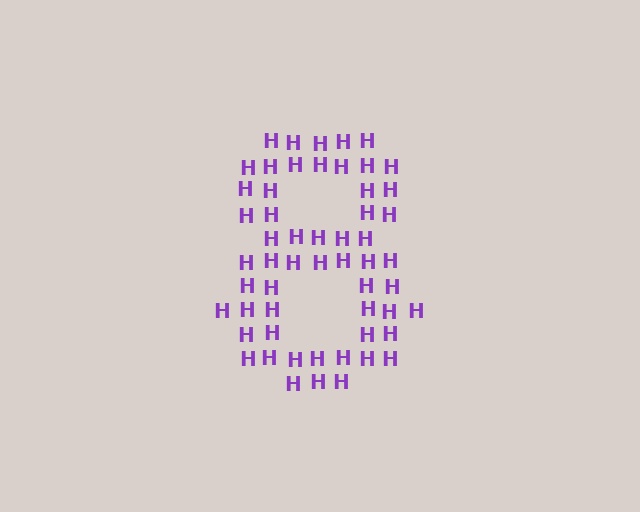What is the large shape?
The large shape is the digit 8.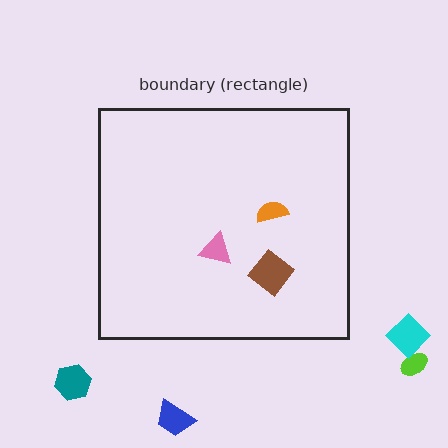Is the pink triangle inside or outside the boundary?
Inside.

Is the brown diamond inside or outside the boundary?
Inside.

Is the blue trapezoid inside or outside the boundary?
Outside.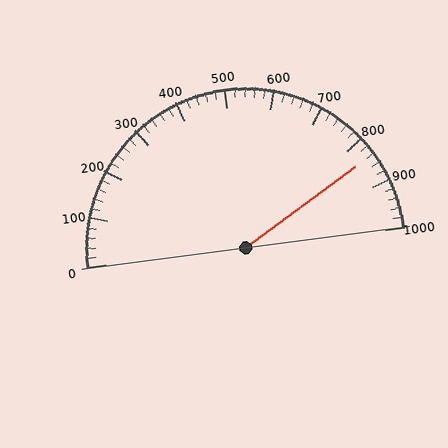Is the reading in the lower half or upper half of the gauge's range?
The reading is in the upper half of the range (0 to 1000).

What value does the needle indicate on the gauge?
The needle indicates approximately 840.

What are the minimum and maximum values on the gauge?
The gauge ranges from 0 to 1000.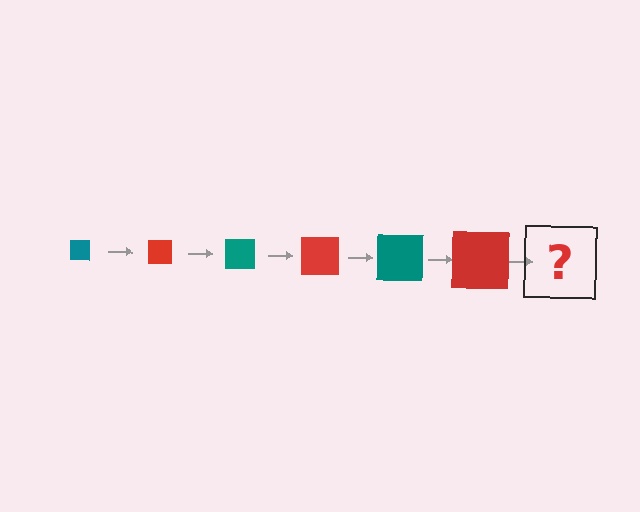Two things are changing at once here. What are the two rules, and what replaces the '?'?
The two rules are that the square grows larger each step and the color cycles through teal and red. The '?' should be a teal square, larger than the previous one.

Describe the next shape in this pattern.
It should be a teal square, larger than the previous one.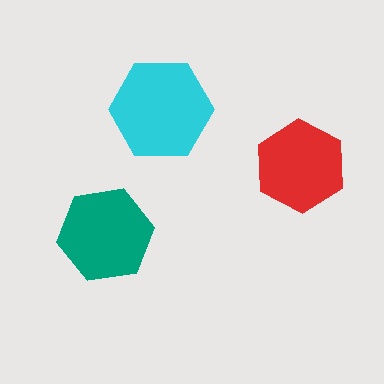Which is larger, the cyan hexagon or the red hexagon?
The cyan one.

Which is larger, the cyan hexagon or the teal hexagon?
The cyan one.